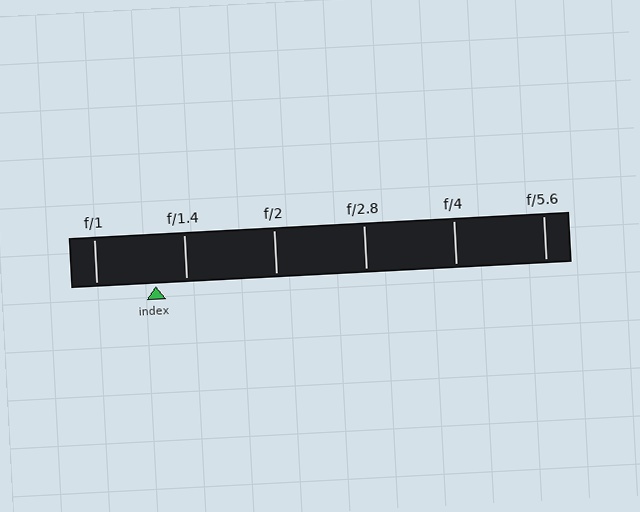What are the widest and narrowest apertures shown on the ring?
The widest aperture shown is f/1 and the narrowest is f/5.6.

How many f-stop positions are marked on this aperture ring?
There are 6 f-stop positions marked.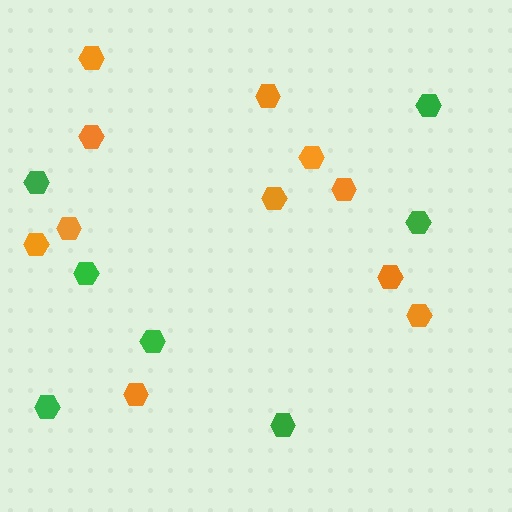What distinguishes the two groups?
There are 2 groups: one group of orange hexagons (11) and one group of green hexagons (7).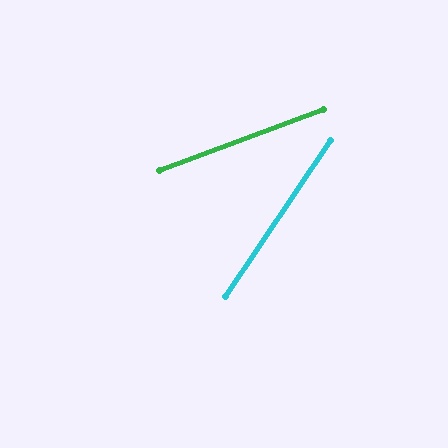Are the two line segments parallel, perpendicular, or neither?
Neither parallel nor perpendicular — they differ by about 36°.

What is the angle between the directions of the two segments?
Approximately 36 degrees.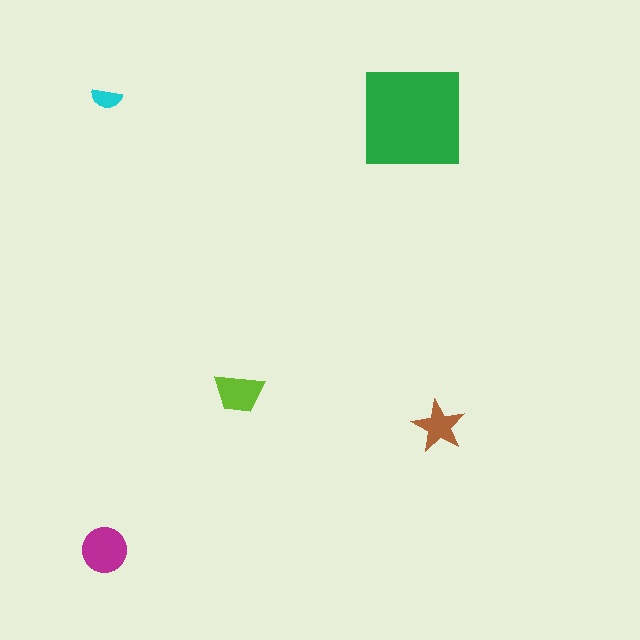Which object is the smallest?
The cyan semicircle.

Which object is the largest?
The green square.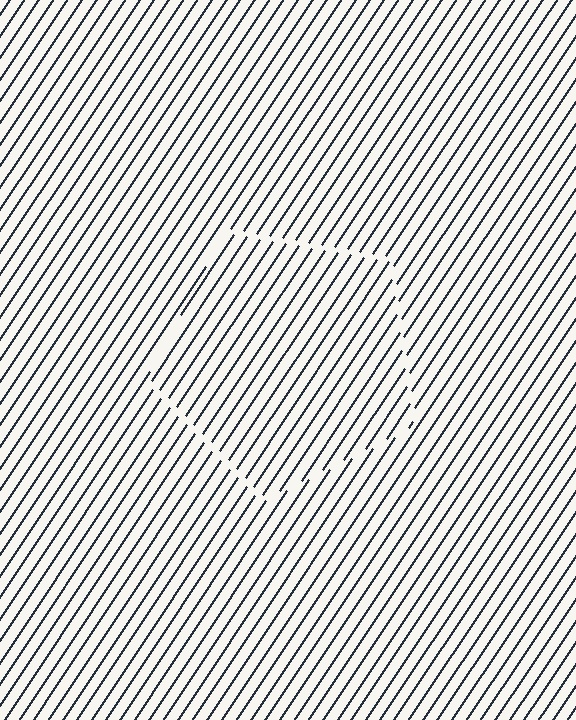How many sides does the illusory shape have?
5 sides — the line-ends trace a pentagon.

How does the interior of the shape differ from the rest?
The interior of the shape contains the same grating, shifted by half a period — the contour is defined by the phase discontinuity where line-ends from the inner and outer gratings abut.